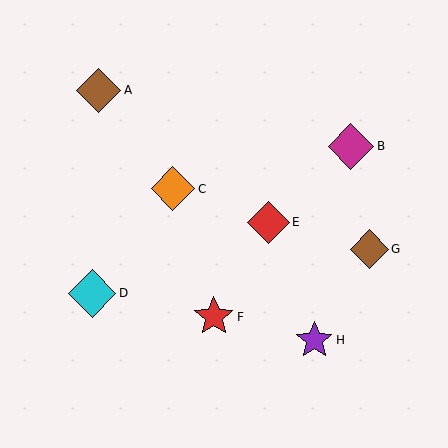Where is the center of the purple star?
The center of the purple star is at (314, 340).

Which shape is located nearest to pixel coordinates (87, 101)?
The brown diamond (labeled A) at (99, 90) is nearest to that location.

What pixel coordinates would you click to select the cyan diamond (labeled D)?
Click at (92, 293) to select the cyan diamond D.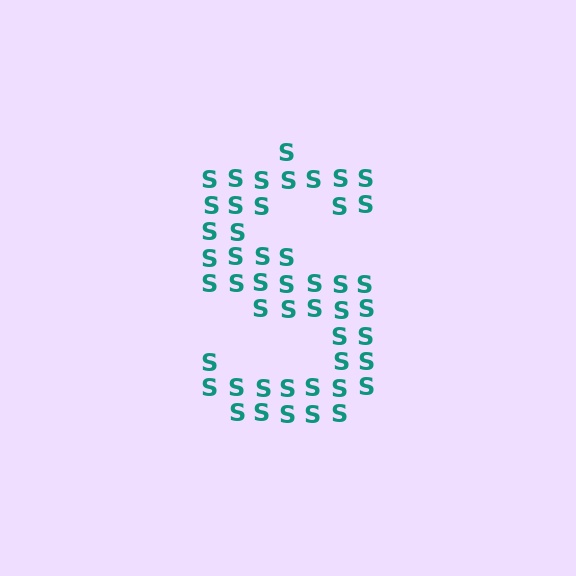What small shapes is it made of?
It is made of small letter S's.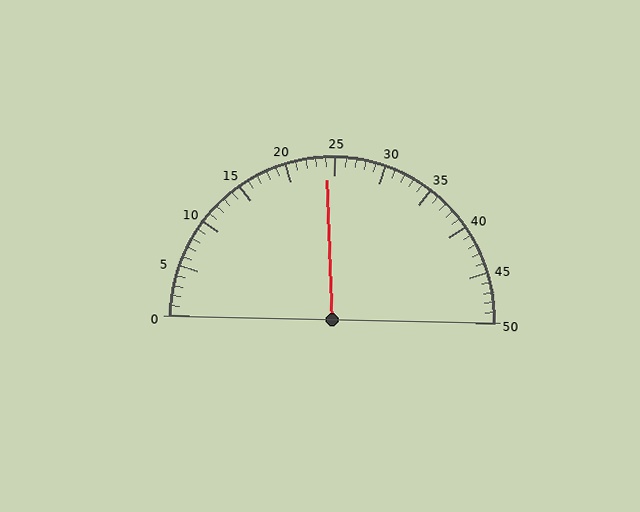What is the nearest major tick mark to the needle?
The nearest major tick mark is 25.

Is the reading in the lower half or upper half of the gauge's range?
The reading is in the lower half of the range (0 to 50).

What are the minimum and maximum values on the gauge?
The gauge ranges from 0 to 50.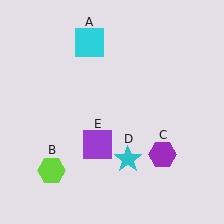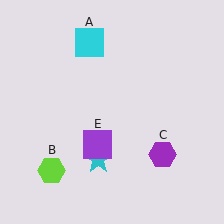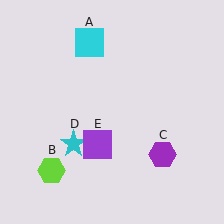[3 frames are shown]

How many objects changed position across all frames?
1 object changed position: cyan star (object D).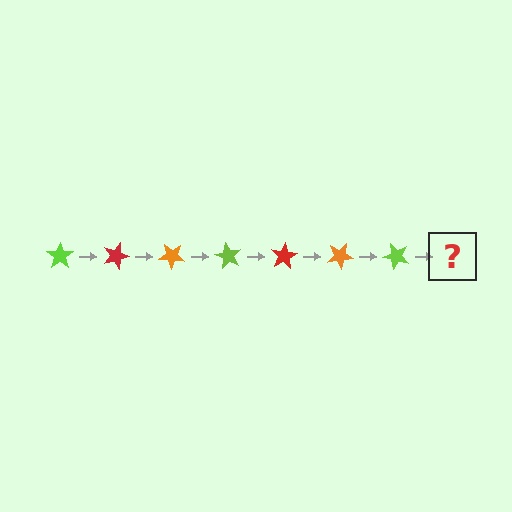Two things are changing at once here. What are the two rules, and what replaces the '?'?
The two rules are that it rotates 20 degrees each step and the color cycles through lime, red, and orange. The '?' should be a red star, rotated 140 degrees from the start.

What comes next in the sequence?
The next element should be a red star, rotated 140 degrees from the start.